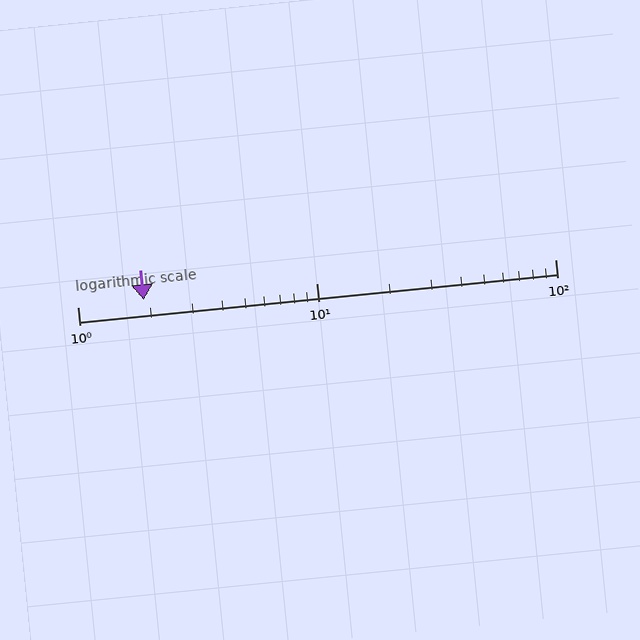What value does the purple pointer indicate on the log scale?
The pointer indicates approximately 1.9.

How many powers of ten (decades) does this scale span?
The scale spans 2 decades, from 1 to 100.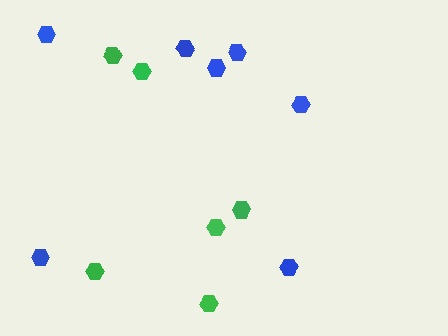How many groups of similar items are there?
There are 2 groups: one group of blue hexagons (7) and one group of green hexagons (6).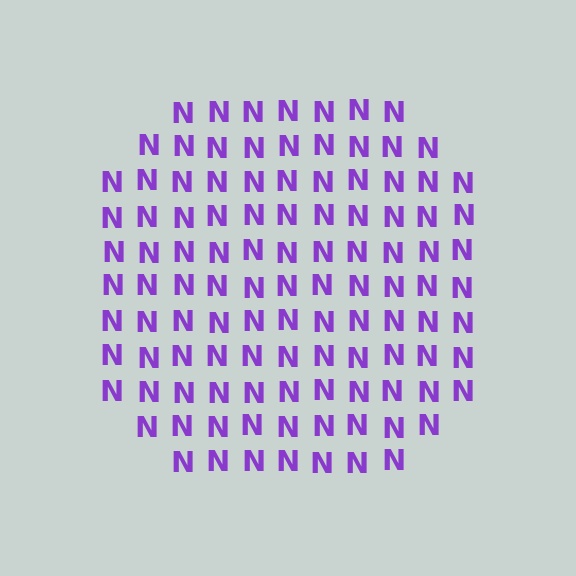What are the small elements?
The small elements are letter N's.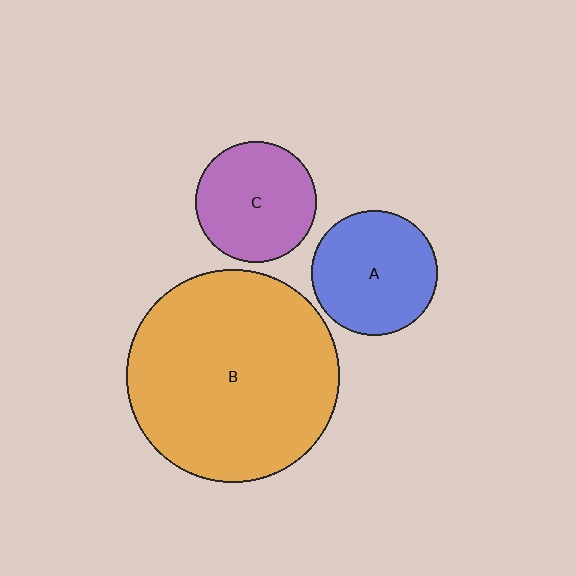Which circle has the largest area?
Circle B (orange).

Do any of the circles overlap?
No, none of the circles overlap.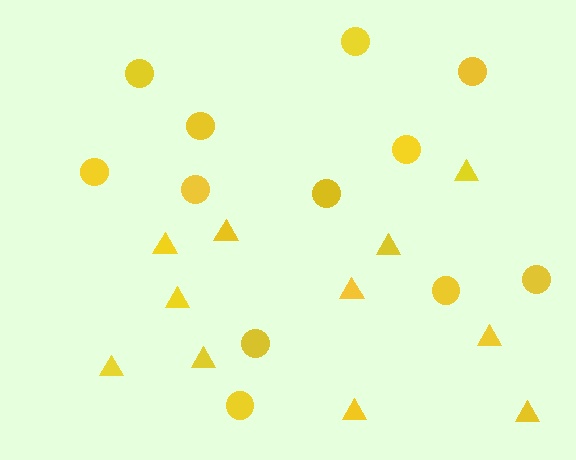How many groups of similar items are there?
There are 2 groups: one group of triangles (11) and one group of circles (12).